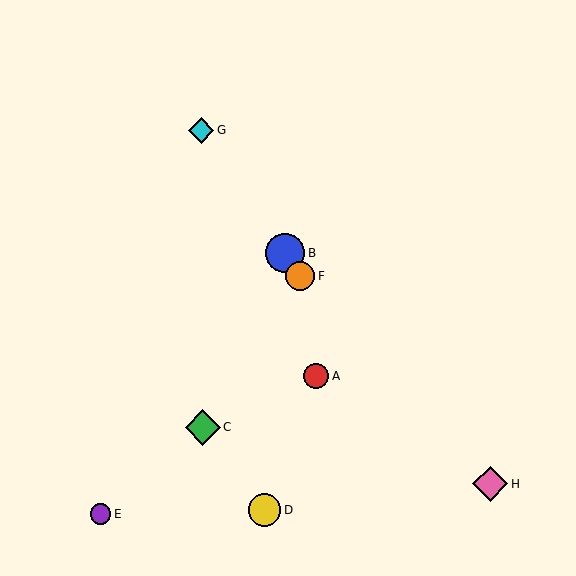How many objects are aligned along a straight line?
3 objects (B, F, G) are aligned along a straight line.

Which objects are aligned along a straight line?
Objects B, F, G are aligned along a straight line.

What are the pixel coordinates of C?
Object C is at (203, 427).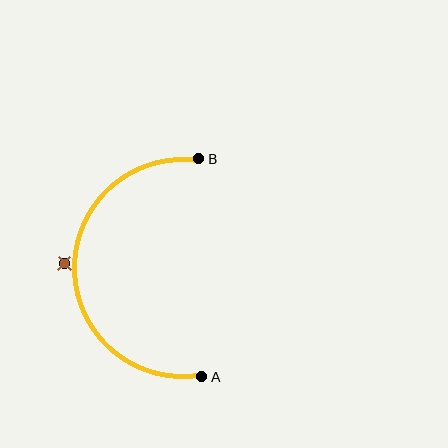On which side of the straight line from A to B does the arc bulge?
The arc bulges to the left of the straight line connecting A and B.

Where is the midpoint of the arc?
The arc midpoint is the point on the curve farthest from the straight line joining A and B. It sits to the left of that line.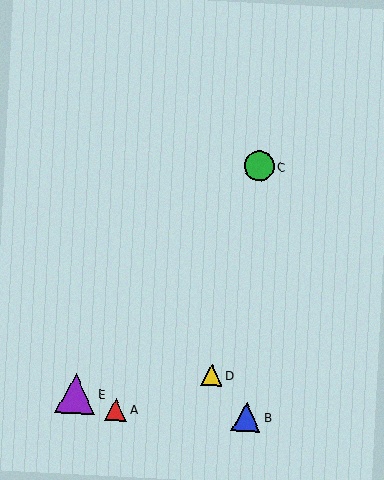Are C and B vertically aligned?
Yes, both are at x≈259.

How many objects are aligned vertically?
2 objects (B, C) are aligned vertically.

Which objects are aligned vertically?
Objects B, C are aligned vertically.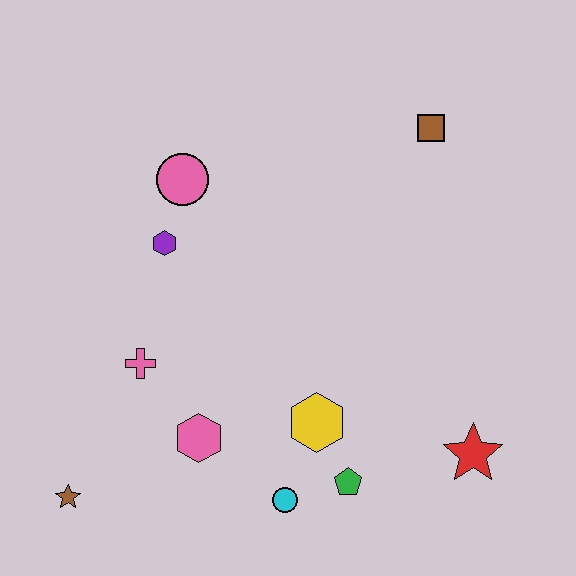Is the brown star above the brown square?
No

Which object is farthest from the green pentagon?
The brown square is farthest from the green pentagon.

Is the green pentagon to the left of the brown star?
No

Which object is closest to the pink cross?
The pink hexagon is closest to the pink cross.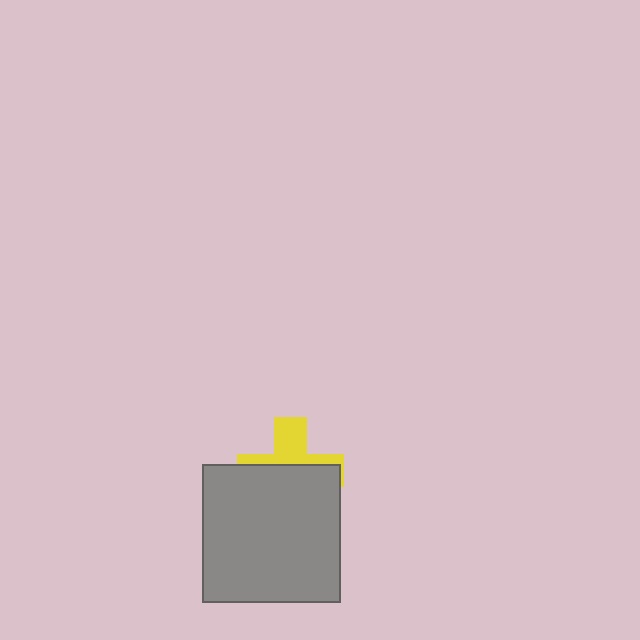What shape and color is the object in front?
The object in front is a gray square.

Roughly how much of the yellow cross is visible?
A small part of it is visible (roughly 39%).